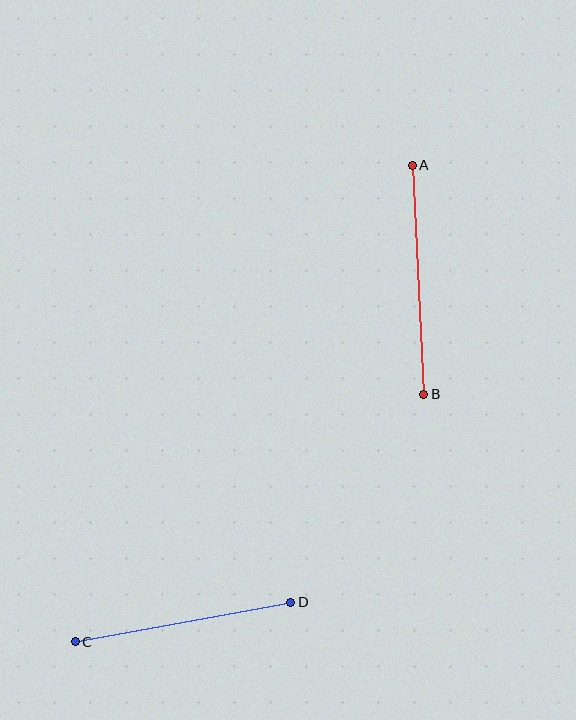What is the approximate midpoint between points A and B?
The midpoint is at approximately (418, 280) pixels.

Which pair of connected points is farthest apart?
Points A and B are farthest apart.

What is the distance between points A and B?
The distance is approximately 230 pixels.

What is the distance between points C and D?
The distance is approximately 219 pixels.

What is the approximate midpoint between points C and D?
The midpoint is at approximately (183, 622) pixels.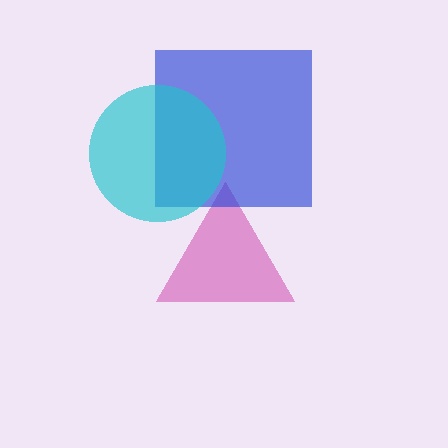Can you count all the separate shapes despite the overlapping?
Yes, there are 3 separate shapes.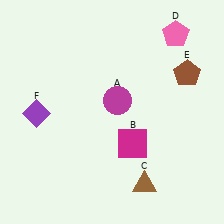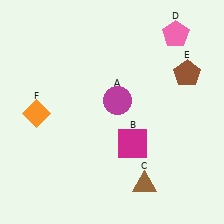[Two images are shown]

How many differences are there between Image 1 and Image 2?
There is 1 difference between the two images.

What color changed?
The diamond (F) changed from purple in Image 1 to orange in Image 2.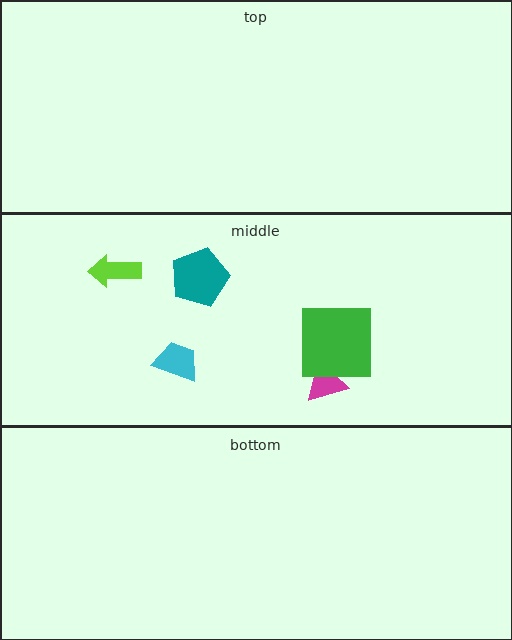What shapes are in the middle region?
The teal pentagon, the magenta triangle, the green square, the lime arrow, the cyan trapezoid.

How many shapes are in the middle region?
5.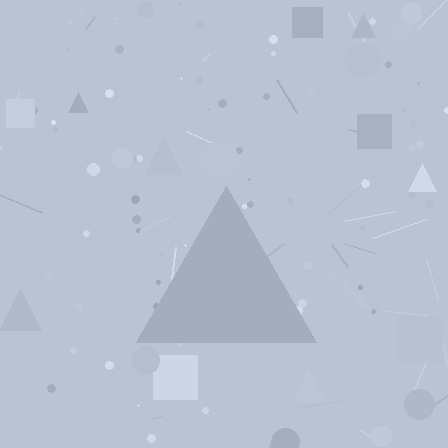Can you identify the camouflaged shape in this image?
The camouflaged shape is a triangle.